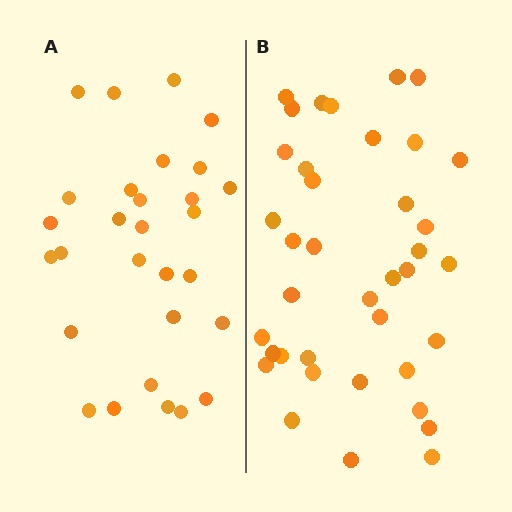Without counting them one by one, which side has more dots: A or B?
Region B (the right region) has more dots.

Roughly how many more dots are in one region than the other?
Region B has roughly 8 or so more dots than region A.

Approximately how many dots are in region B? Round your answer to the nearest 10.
About 40 dots. (The exact count is 38, which rounds to 40.)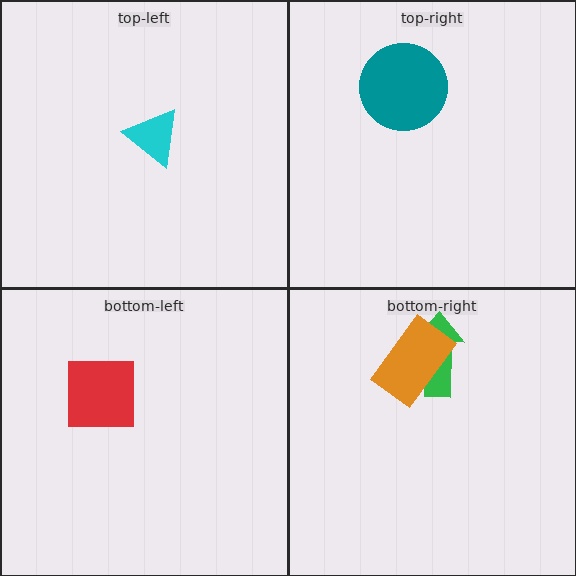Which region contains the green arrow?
The bottom-right region.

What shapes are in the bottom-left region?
The red square.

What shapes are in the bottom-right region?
The green arrow, the orange rectangle.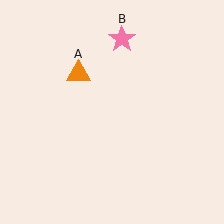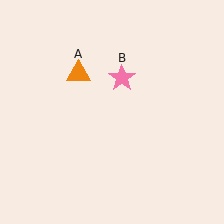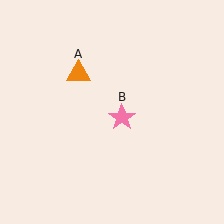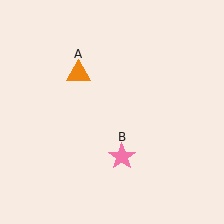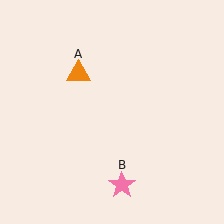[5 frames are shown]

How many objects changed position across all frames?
1 object changed position: pink star (object B).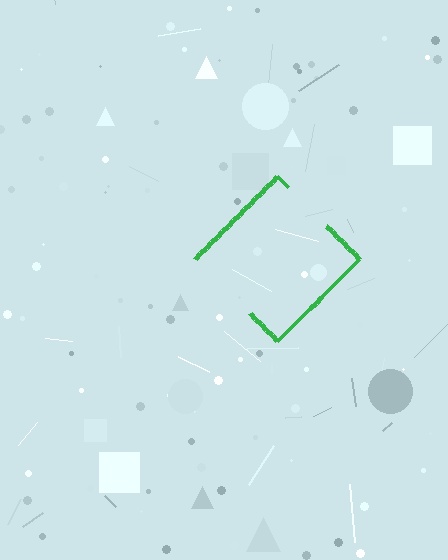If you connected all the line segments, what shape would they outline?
They would outline a diamond.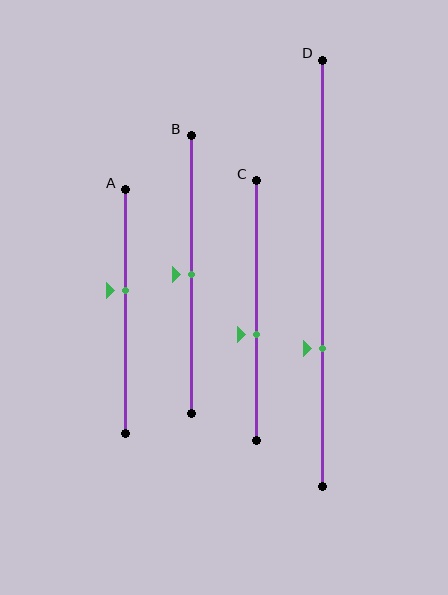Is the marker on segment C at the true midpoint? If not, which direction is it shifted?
No, the marker on segment C is shifted downward by about 9% of the segment length.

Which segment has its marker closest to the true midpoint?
Segment B has its marker closest to the true midpoint.